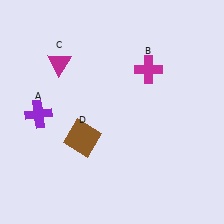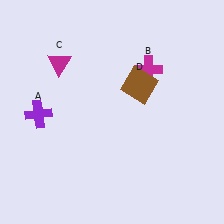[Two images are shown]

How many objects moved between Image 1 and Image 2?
1 object moved between the two images.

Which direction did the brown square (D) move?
The brown square (D) moved right.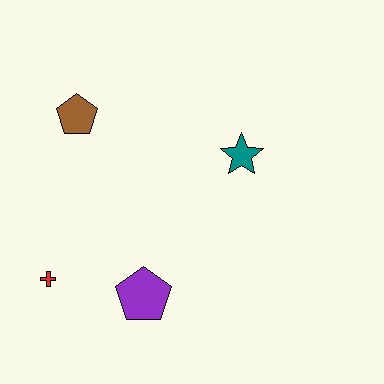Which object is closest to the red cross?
The purple pentagon is closest to the red cross.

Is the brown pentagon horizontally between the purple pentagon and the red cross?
Yes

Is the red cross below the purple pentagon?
No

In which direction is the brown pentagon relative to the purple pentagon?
The brown pentagon is above the purple pentagon.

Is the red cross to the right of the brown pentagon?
No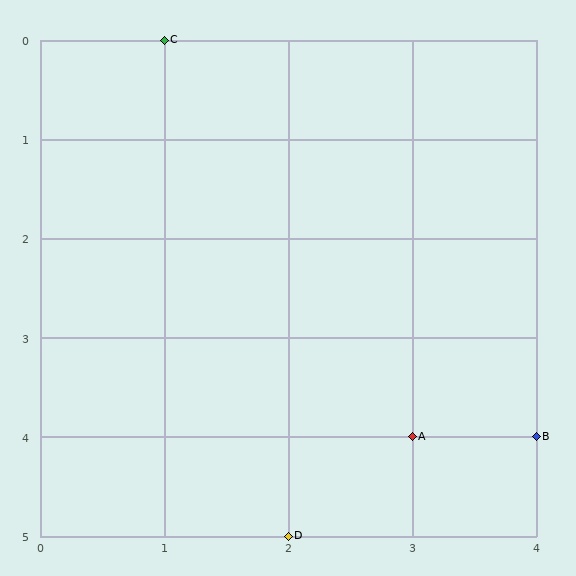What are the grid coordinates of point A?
Point A is at grid coordinates (3, 4).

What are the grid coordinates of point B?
Point B is at grid coordinates (4, 4).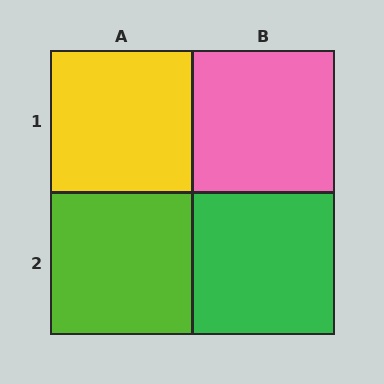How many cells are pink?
1 cell is pink.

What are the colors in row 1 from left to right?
Yellow, pink.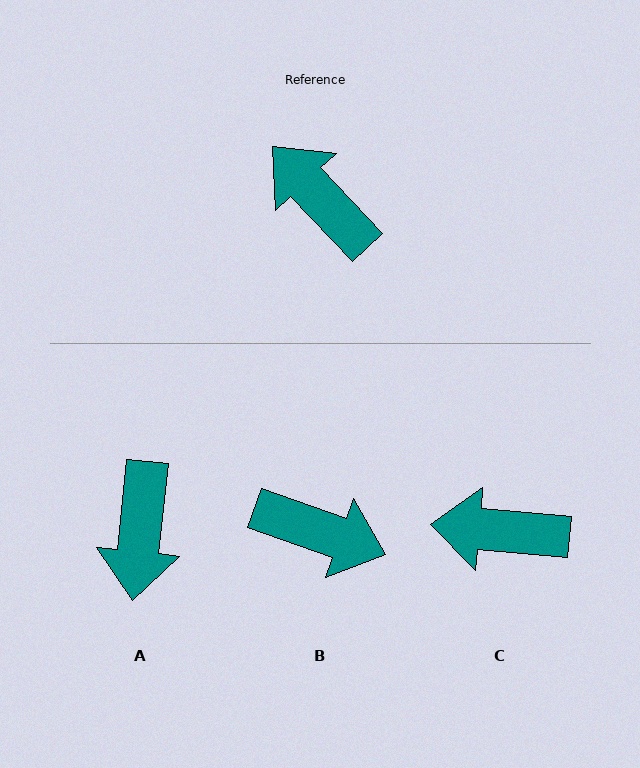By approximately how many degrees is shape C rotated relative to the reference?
Approximately 42 degrees counter-clockwise.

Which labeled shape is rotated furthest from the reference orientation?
B, about 153 degrees away.